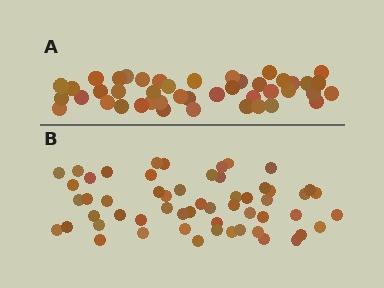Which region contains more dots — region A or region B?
Region B (the bottom region) has more dots.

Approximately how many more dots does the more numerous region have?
Region B has roughly 12 or so more dots than region A.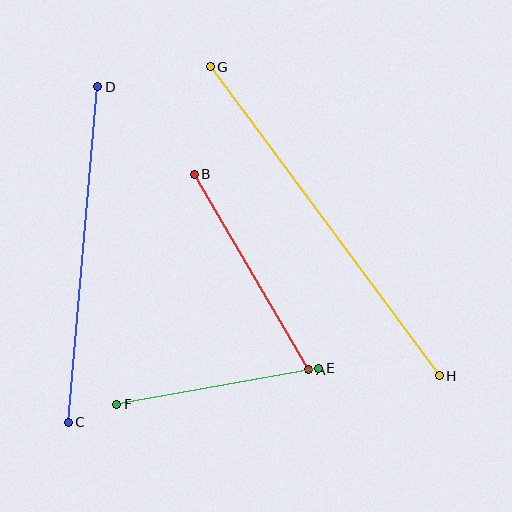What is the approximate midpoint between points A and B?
The midpoint is at approximately (252, 272) pixels.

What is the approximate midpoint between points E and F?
The midpoint is at approximately (218, 386) pixels.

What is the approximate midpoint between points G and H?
The midpoint is at approximately (325, 221) pixels.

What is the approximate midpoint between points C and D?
The midpoint is at approximately (83, 254) pixels.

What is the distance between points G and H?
The distance is approximately 385 pixels.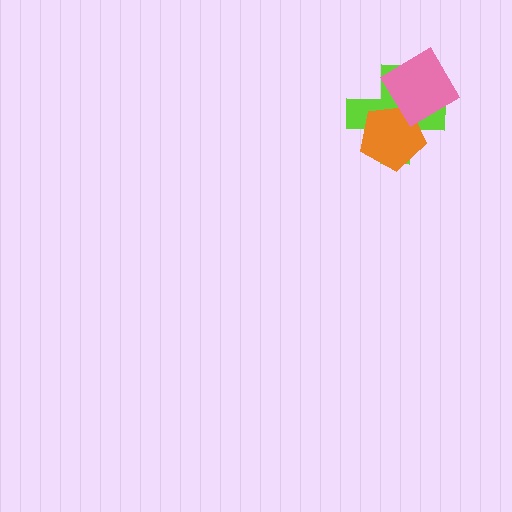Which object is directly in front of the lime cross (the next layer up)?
The orange pentagon is directly in front of the lime cross.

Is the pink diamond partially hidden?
No, no other shape covers it.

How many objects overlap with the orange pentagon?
2 objects overlap with the orange pentagon.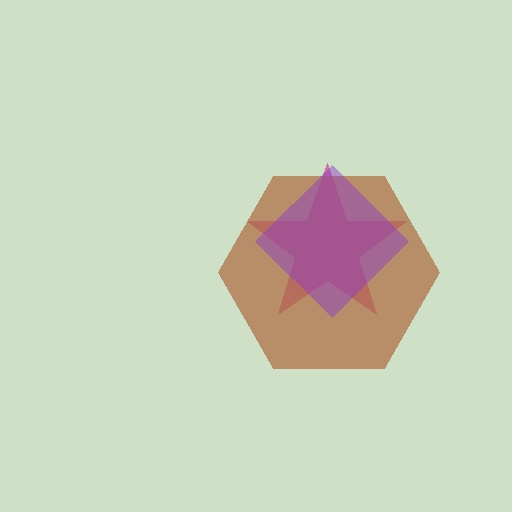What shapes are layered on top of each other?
The layered shapes are: a magenta star, a brown hexagon, a purple diamond.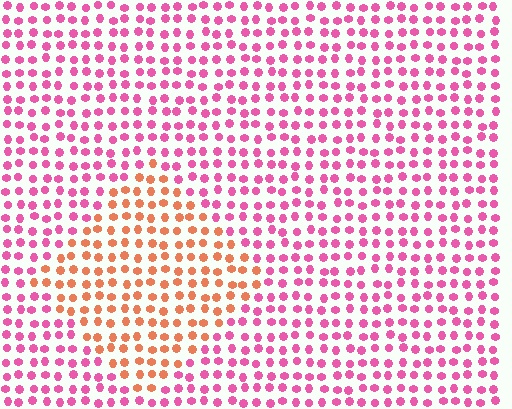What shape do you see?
I see a diamond.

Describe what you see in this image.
The image is filled with small pink elements in a uniform arrangement. A diamond-shaped region is visible where the elements are tinted to a slightly different hue, forming a subtle color boundary.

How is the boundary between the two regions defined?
The boundary is defined purely by a slight shift in hue (about 49 degrees). Spacing, size, and orientation are identical on both sides.